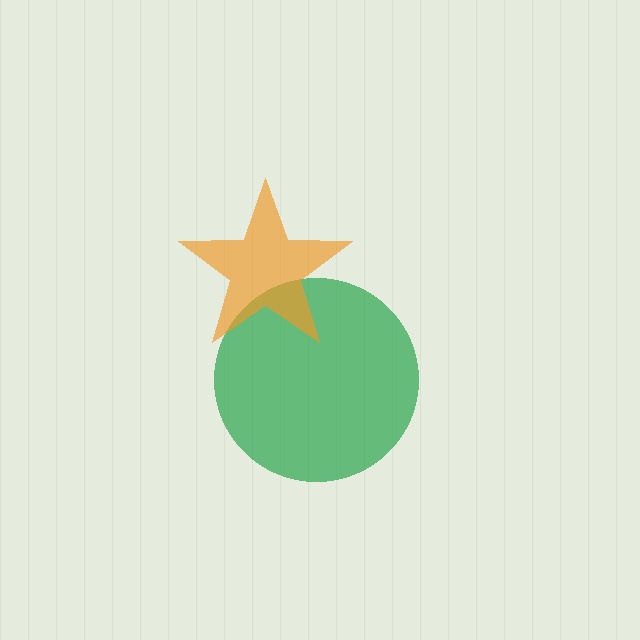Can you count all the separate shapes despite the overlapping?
Yes, there are 2 separate shapes.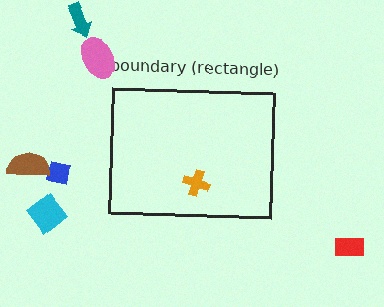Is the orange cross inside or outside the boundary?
Inside.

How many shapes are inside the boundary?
1 inside, 6 outside.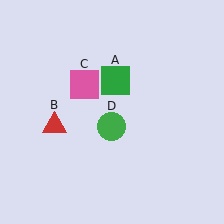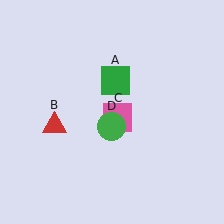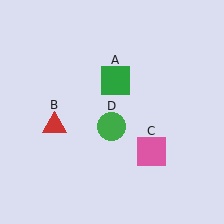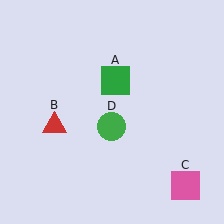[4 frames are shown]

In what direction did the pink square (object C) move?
The pink square (object C) moved down and to the right.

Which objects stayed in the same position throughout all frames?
Green square (object A) and red triangle (object B) and green circle (object D) remained stationary.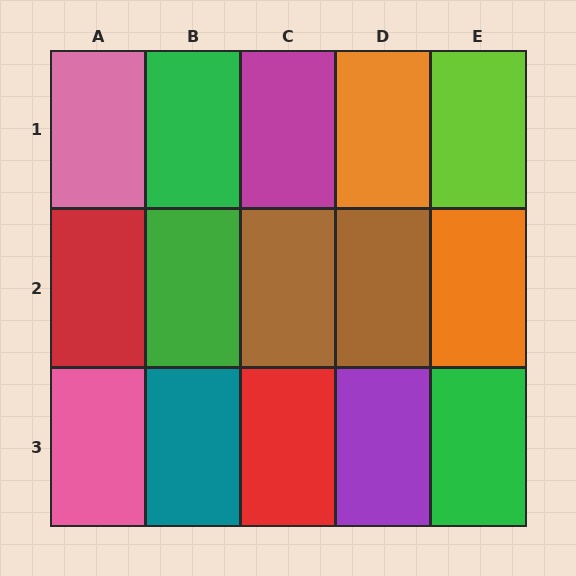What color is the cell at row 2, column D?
Brown.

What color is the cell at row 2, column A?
Red.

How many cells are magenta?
1 cell is magenta.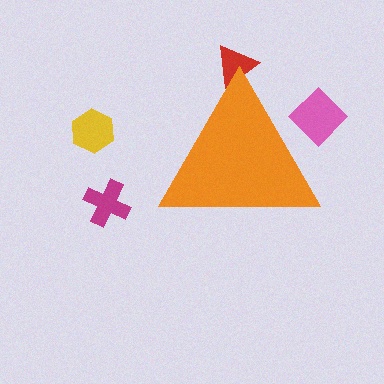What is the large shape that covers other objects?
An orange triangle.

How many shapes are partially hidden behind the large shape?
2 shapes are partially hidden.